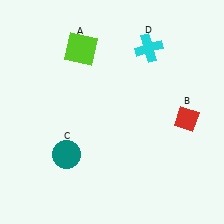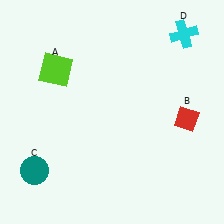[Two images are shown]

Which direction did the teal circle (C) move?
The teal circle (C) moved left.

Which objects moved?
The objects that moved are: the lime square (A), the teal circle (C), the cyan cross (D).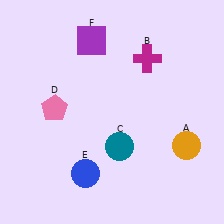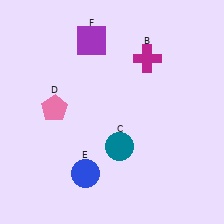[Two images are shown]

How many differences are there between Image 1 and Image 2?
There is 1 difference between the two images.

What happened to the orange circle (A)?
The orange circle (A) was removed in Image 2. It was in the bottom-right area of Image 1.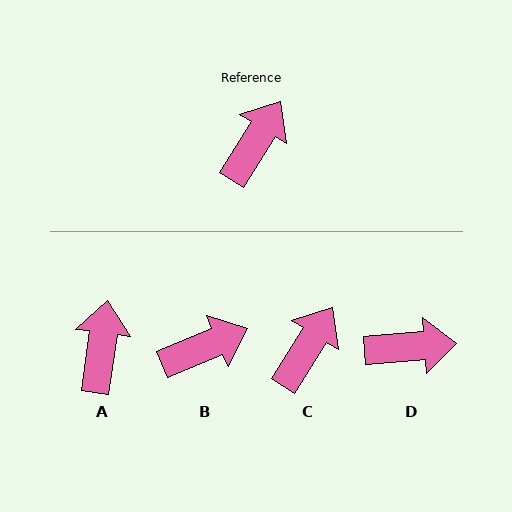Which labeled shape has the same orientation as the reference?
C.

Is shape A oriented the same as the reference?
No, it is off by about 24 degrees.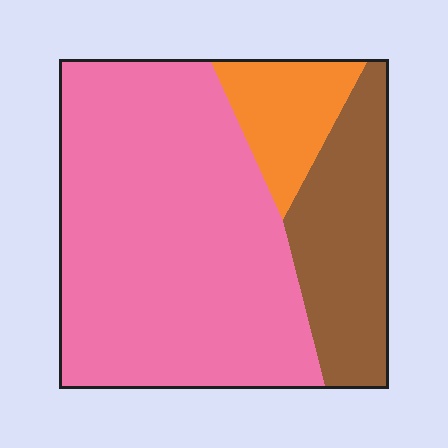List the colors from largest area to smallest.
From largest to smallest: pink, brown, orange.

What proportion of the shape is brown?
Brown takes up between a sixth and a third of the shape.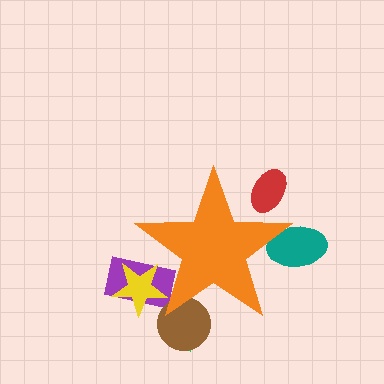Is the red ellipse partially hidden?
Yes, the red ellipse is partially hidden behind the orange star.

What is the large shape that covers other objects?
An orange star.